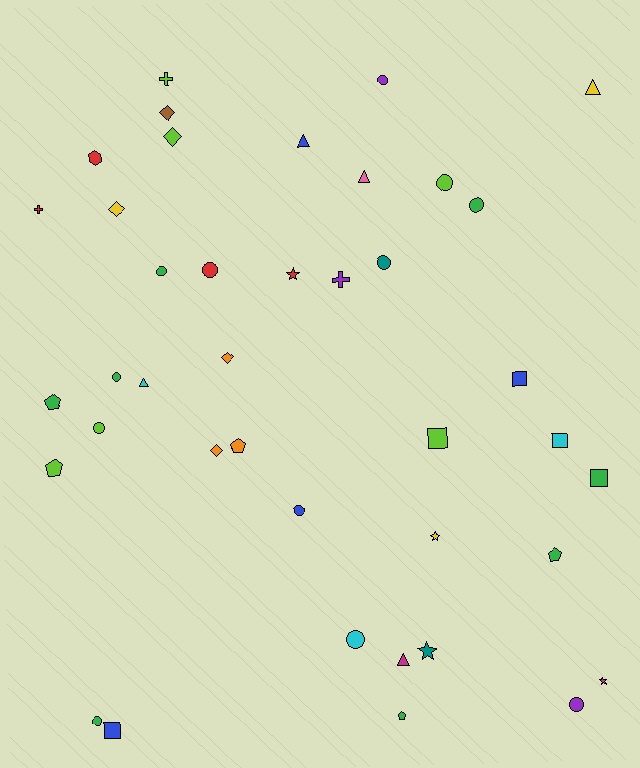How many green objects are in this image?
There are 8 green objects.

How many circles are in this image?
There are 12 circles.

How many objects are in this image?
There are 40 objects.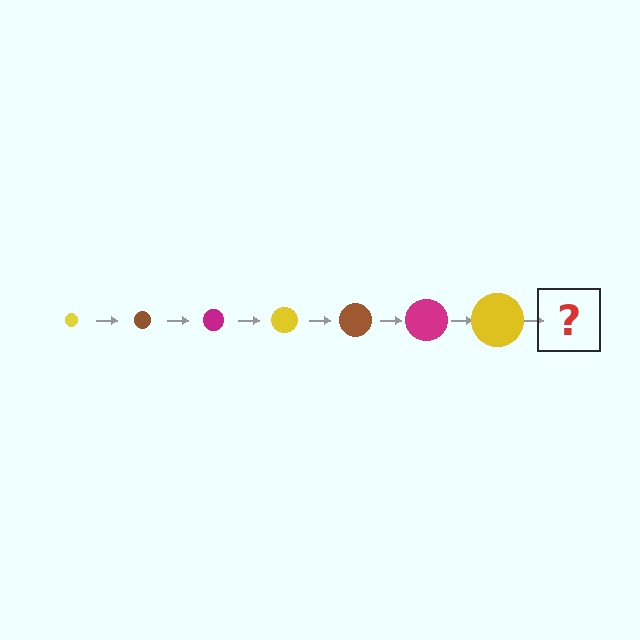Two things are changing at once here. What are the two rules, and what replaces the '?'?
The two rules are that the circle grows larger each step and the color cycles through yellow, brown, and magenta. The '?' should be a brown circle, larger than the previous one.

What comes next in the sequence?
The next element should be a brown circle, larger than the previous one.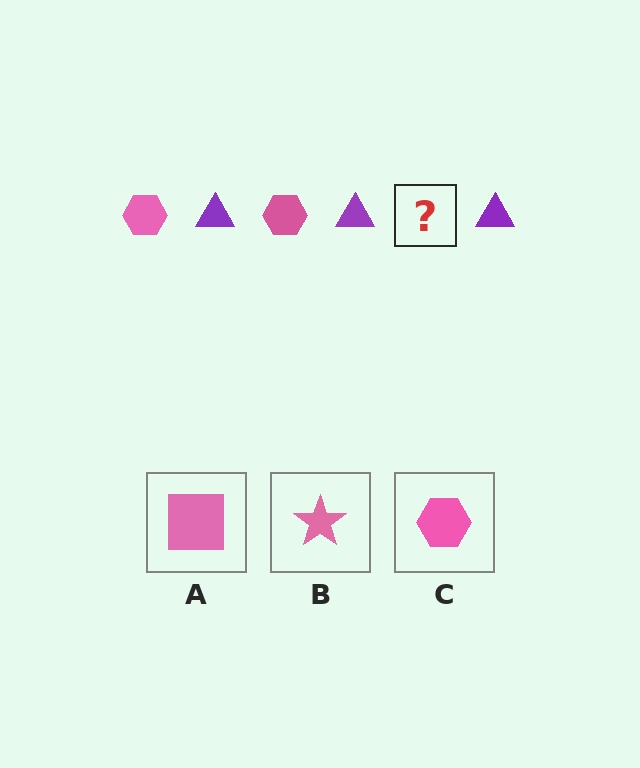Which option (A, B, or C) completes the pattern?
C.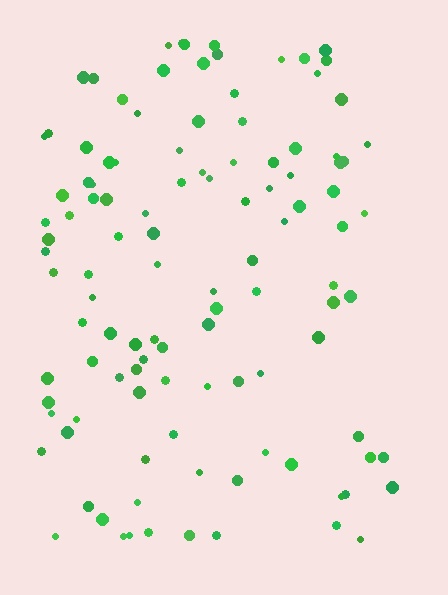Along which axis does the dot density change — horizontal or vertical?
Horizontal.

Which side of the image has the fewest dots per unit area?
The right.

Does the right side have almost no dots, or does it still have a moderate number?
Still a moderate number, just noticeably fewer than the left.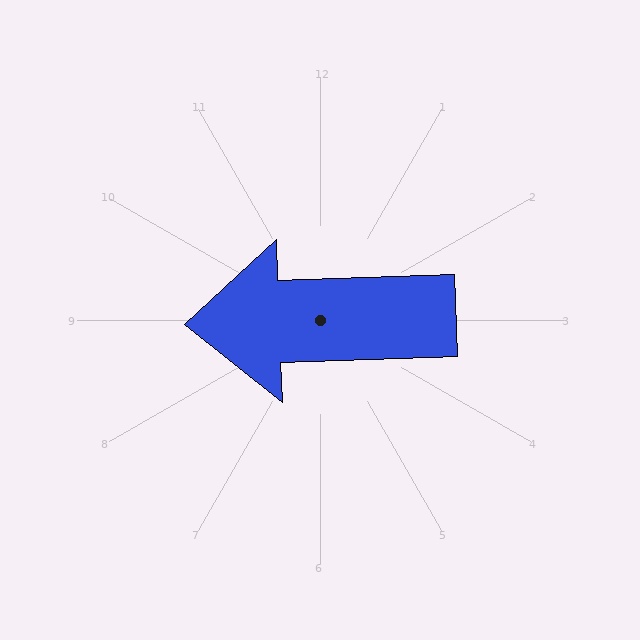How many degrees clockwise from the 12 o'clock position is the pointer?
Approximately 268 degrees.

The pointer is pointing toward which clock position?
Roughly 9 o'clock.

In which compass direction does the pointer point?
West.